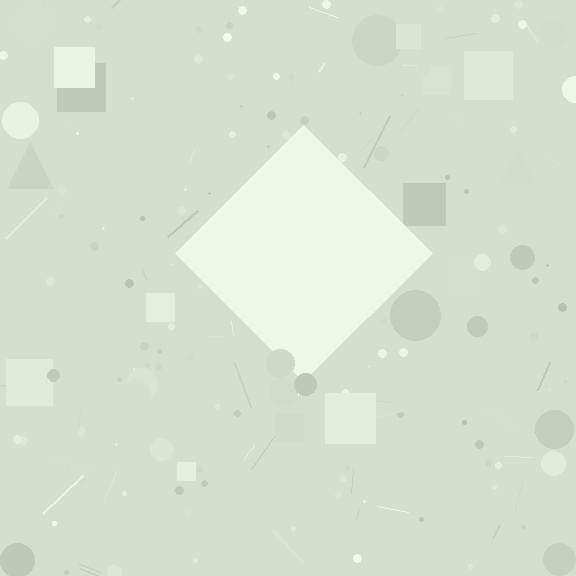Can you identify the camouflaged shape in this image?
The camouflaged shape is a diamond.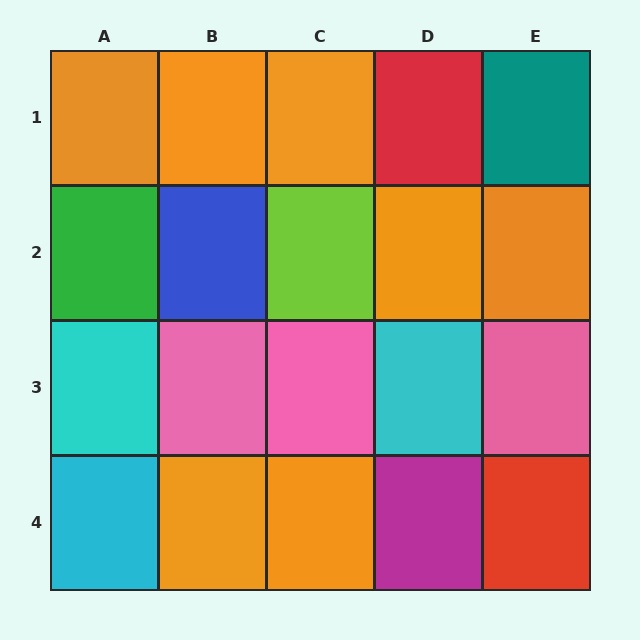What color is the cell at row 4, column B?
Orange.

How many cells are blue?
1 cell is blue.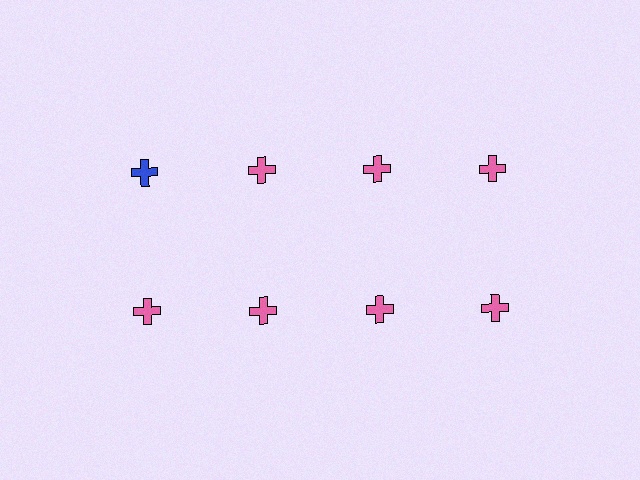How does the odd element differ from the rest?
It has a different color: blue instead of pink.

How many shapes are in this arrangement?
There are 8 shapes arranged in a grid pattern.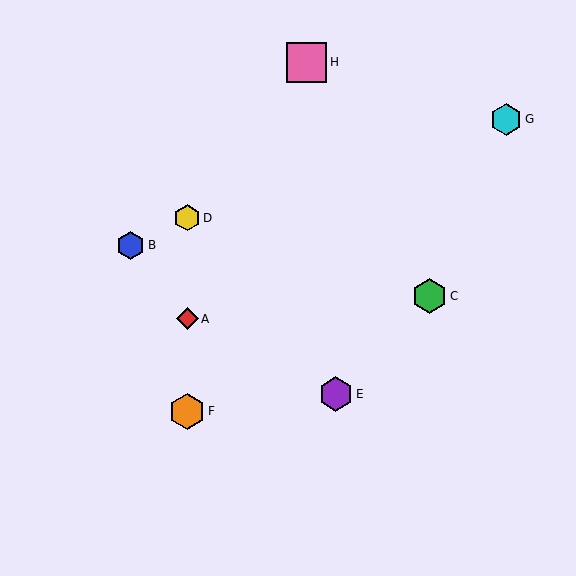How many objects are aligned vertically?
3 objects (A, D, F) are aligned vertically.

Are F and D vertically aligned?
Yes, both are at x≈187.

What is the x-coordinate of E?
Object E is at x≈336.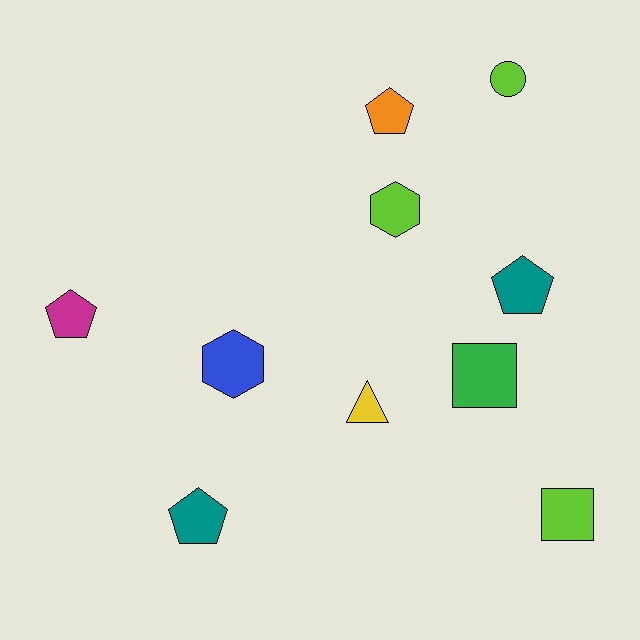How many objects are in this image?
There are 10 objects.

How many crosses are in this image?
There are no crosses.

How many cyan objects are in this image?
There are no cyan objects.